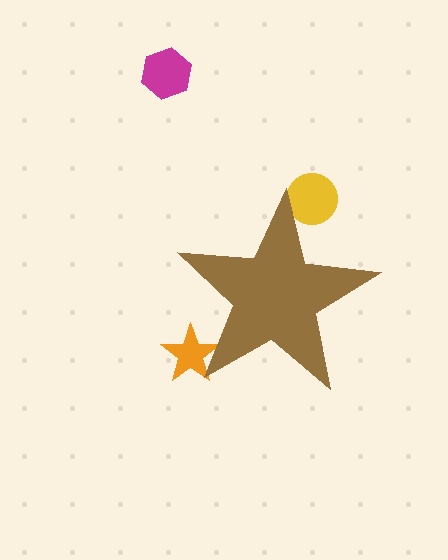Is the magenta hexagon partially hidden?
No, the magenta hexagon is fully visible.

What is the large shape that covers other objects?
A brown star.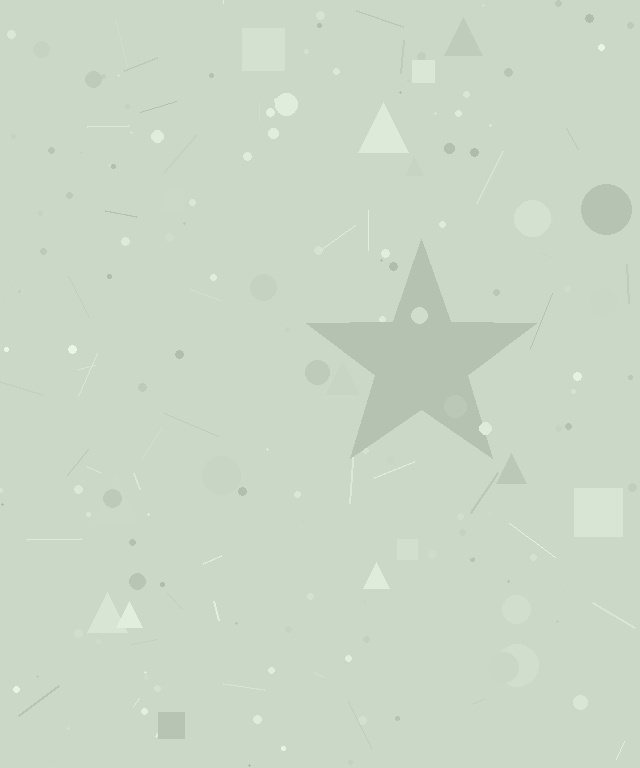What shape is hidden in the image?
A star is hidden in the image.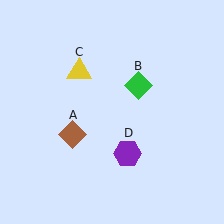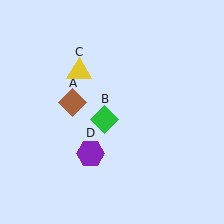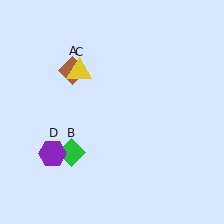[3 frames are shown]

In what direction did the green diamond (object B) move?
The green diamond (object B) moved down and to the left.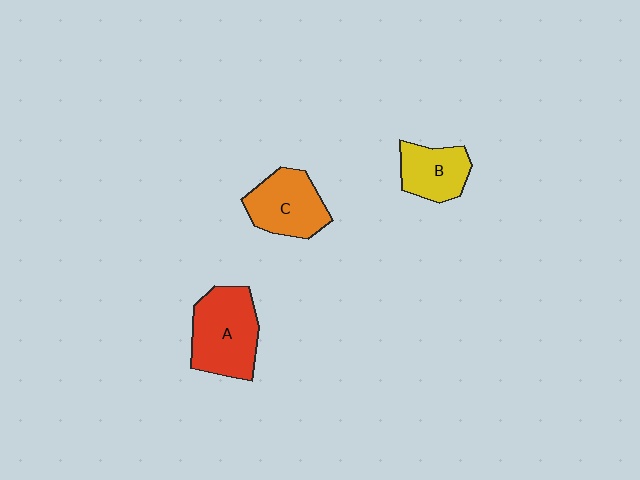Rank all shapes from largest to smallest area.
From largest to smallest: A (red), C (orange), B (yellow).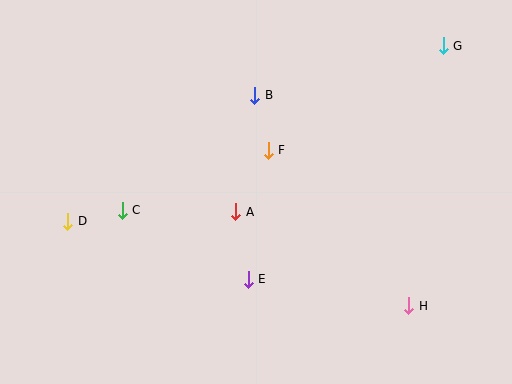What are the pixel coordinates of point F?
Point F is at (268, 150).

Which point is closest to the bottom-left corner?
Point D is closest to the bottom-left corner.